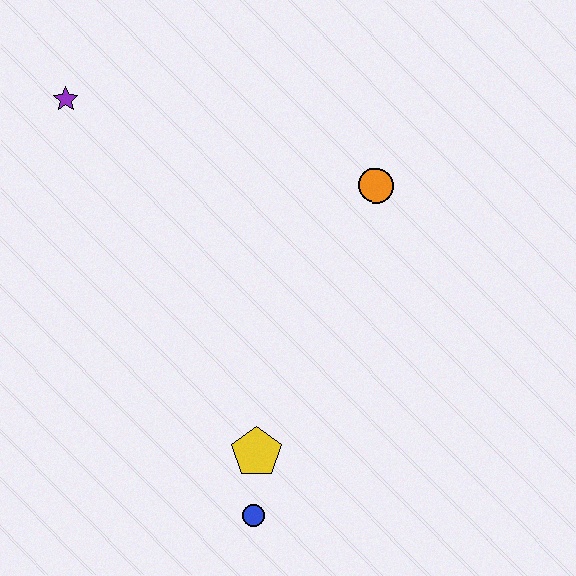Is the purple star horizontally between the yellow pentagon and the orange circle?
No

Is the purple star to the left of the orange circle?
Yes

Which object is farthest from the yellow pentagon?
The purple star is farthest from the yellow pentagon.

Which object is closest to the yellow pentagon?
The blue circle is closest to the yellow pentagon.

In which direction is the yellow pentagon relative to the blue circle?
The yellow pentagon is above the blue circle.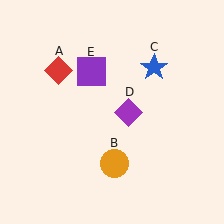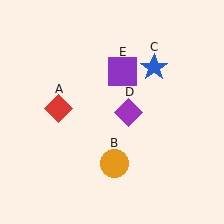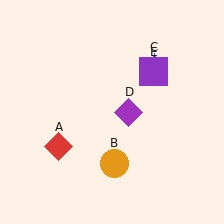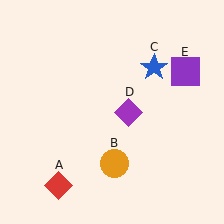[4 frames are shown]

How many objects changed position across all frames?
2 objects changed position: red diamond (object A), purple square (object E).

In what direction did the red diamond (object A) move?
The red diamond (object A) moved down.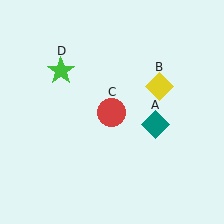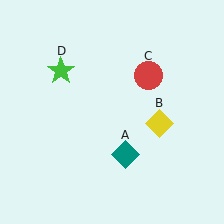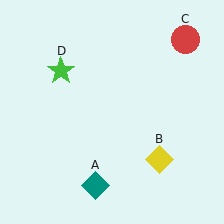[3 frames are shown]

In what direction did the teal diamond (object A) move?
The teal diamond (object A) moved down and to the left.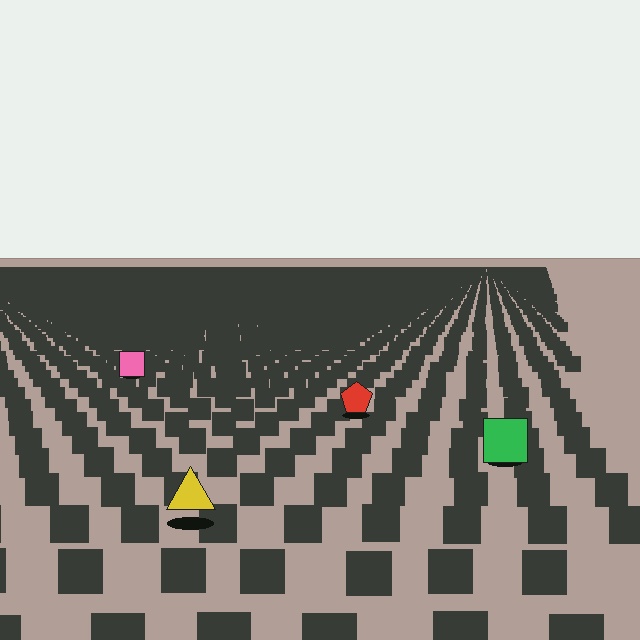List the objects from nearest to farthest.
From nearest to farthest: the yellow triangle, the green square, the red pentagon, the pink square.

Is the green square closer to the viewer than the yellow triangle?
No. The yellow triangle is closer — you can tell from the texture gradient: the ground texture is coarser near it.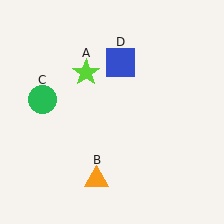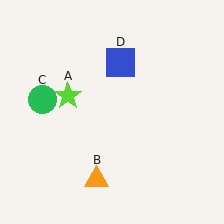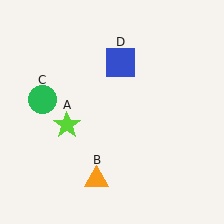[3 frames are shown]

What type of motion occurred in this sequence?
The lime star (object A) rotated counterclockwise around the center of the scene.